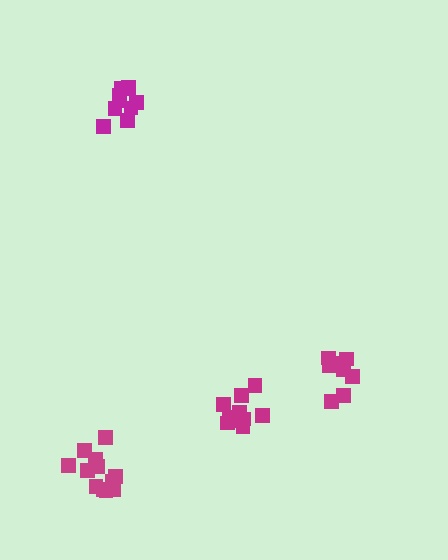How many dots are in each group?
Group 1: 11 dots, Group 2: 8 dots, Group 3: 10 dots, Group 4: 12 dots (41 total).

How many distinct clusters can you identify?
There are 4 distinct clusters.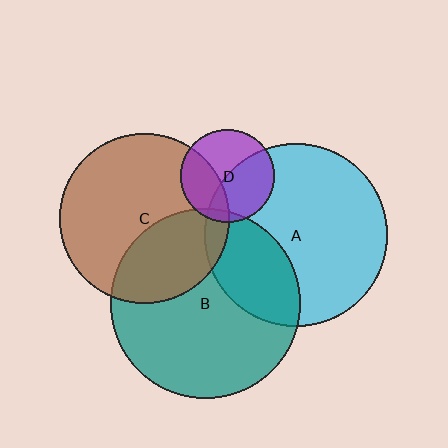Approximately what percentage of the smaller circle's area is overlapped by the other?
Approximately 35%.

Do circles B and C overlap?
Yes.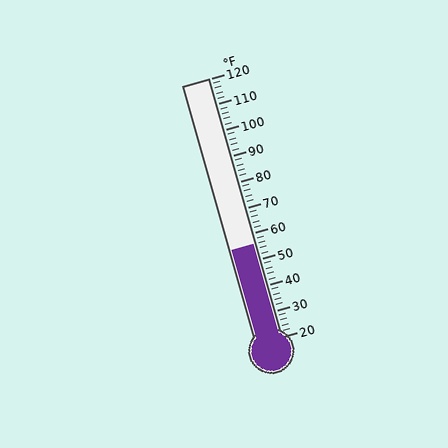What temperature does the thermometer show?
The thermometer shows approximately 56°F.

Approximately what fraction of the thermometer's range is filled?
The thermometer is filled to approximately 35% of its range.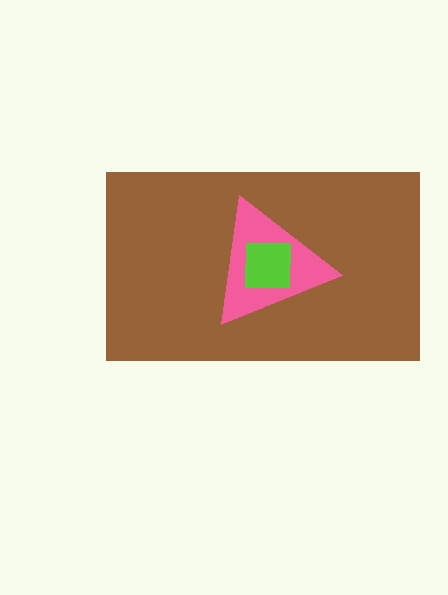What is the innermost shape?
The lime square.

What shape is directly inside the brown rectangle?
The pink triangle.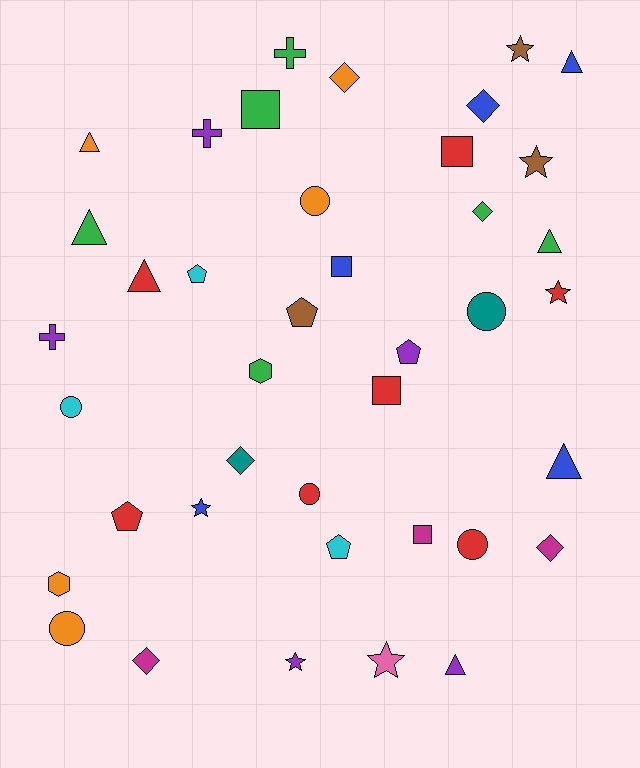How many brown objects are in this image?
There are 3 brown objects.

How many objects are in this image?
There are 40 objects.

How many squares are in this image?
There are 5 squares.